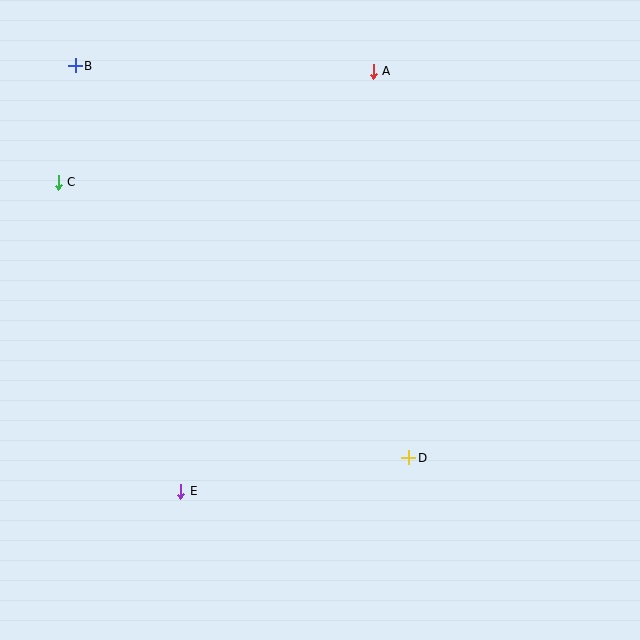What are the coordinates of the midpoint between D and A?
The midpoint between D and A is at (391, 265).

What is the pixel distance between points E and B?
The distance between E and B is 438 pixels.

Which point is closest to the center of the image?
Point D at (409, 458) is closest to the center.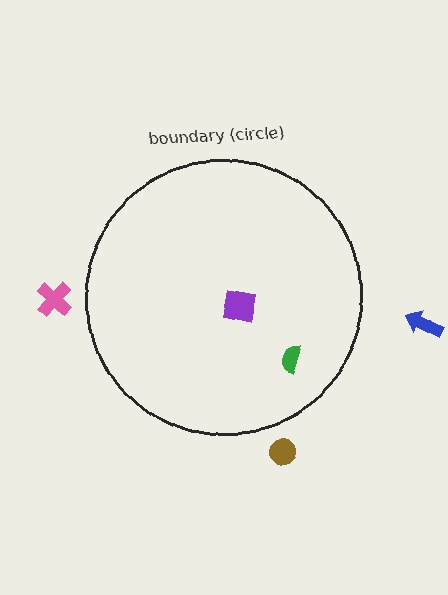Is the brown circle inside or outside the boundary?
Outside.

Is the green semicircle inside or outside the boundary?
Inside.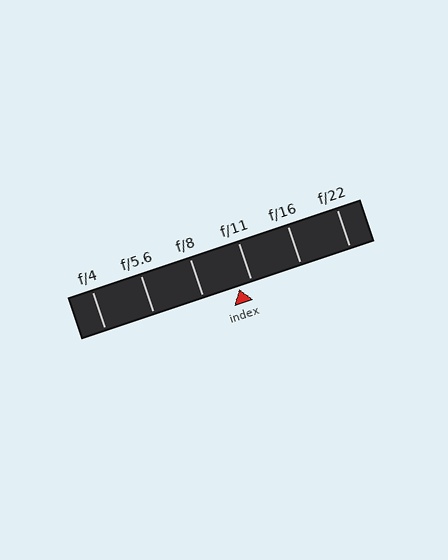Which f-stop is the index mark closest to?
The index mark is closest to f/11.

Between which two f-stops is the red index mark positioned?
The index mark is between f/8 and f/11.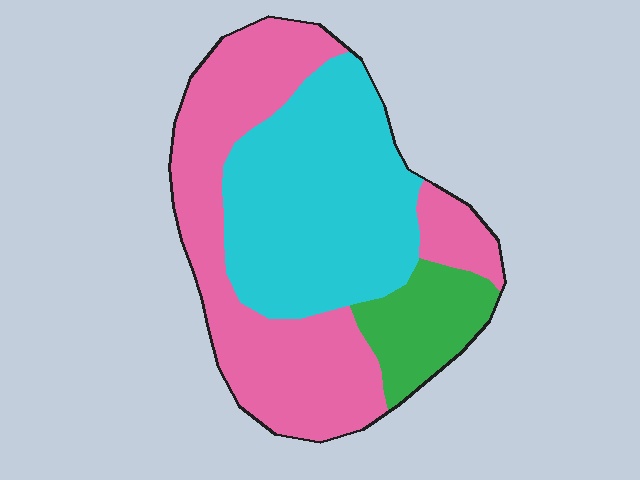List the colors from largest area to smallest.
From largest to smallest: pink, cyan, green.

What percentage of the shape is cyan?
Cyan takes up between a third and a half of the shape.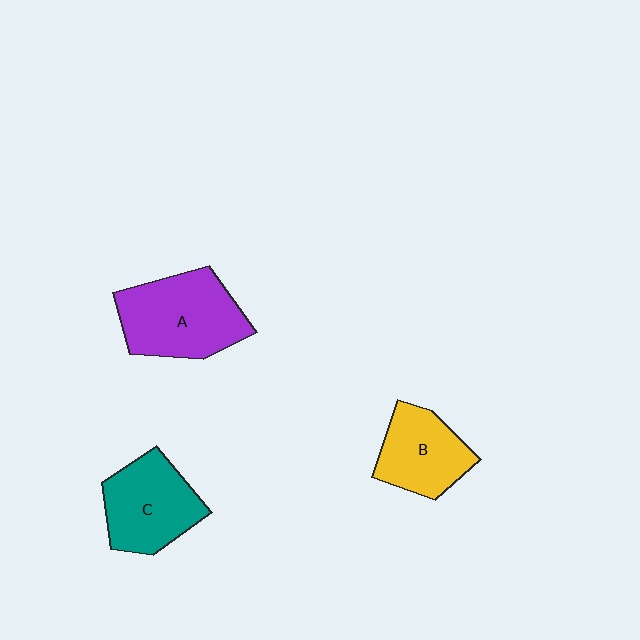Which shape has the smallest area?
Shape B (yellow).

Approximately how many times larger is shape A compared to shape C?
Approximately 1.2 times.